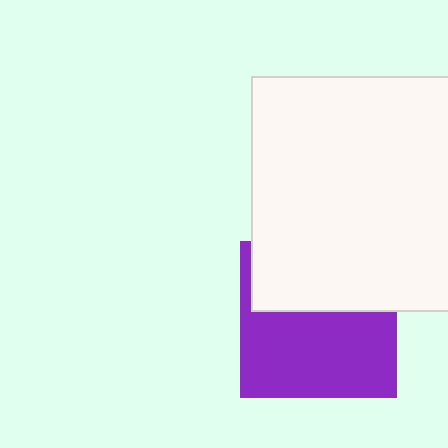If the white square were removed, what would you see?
You would see the complete purple square.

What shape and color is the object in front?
The object in front is a white square.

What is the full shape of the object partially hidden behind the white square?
The partially hidden object is a purple square.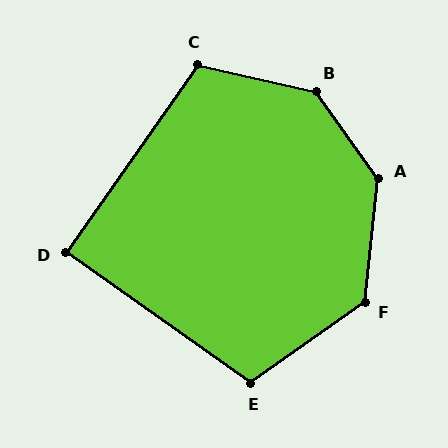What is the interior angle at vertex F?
Approximately 131 degrees (obtuse).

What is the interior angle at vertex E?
Approximately 110 degrees (obtuse).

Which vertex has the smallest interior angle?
D, at approximately 90 degrees.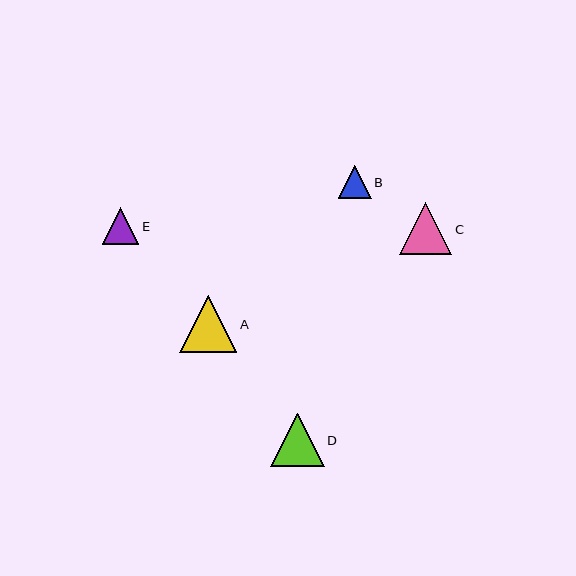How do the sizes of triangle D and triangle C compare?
Triangle D and triangle C are approximately the same size.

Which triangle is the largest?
Triangle A is the largest with a size of approximately 57 pixels.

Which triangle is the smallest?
Triangle B is the smallest with a size of approximately 33 pixels.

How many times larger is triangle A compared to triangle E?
Triangle A is approximately 1.6 times the size of triangle E.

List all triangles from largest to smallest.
From largest to smallest: A, D, C, E, B.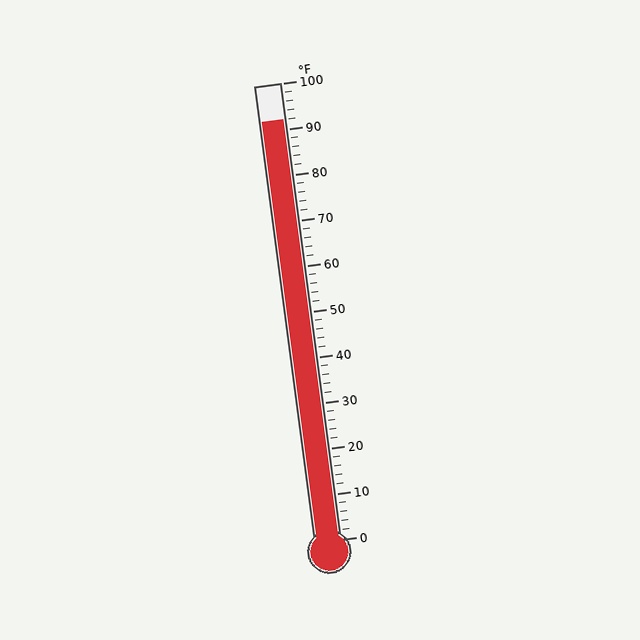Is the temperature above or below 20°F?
The temperature is above 20°F.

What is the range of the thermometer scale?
The thermometer scale ranges from 0°F to 100°F.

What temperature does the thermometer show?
The thermometer shows approximately 92°F.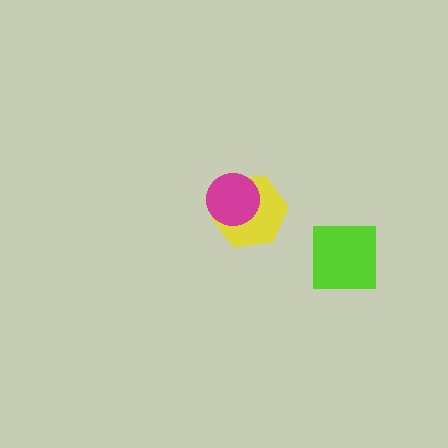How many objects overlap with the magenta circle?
1 object overlaps with the magenta circle.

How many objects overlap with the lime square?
0 objects overlap with the lime square.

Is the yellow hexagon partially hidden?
Yes, it is partially covered by another shape.